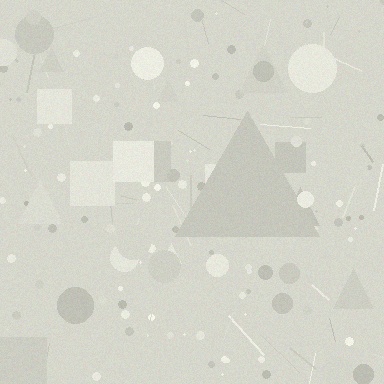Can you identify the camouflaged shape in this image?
The camouflaged shape is a triangle.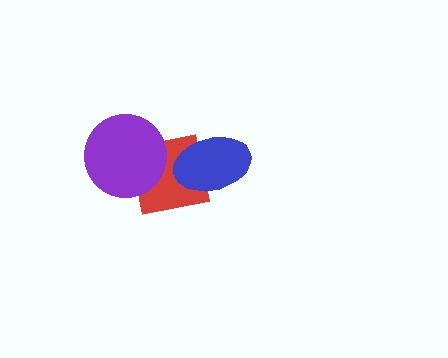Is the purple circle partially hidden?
No, no other shape covers it.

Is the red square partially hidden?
Yes, it is partially covered by another shape.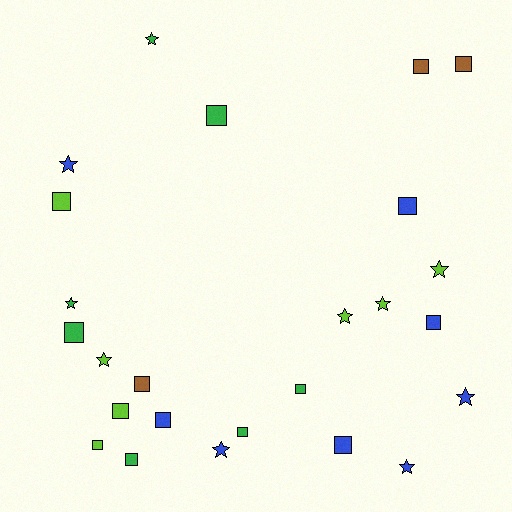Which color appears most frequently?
Blue, with 8 objects.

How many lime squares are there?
There are 3 lime squares.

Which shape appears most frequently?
Square, with 15 objects.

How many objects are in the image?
There are 25 objects.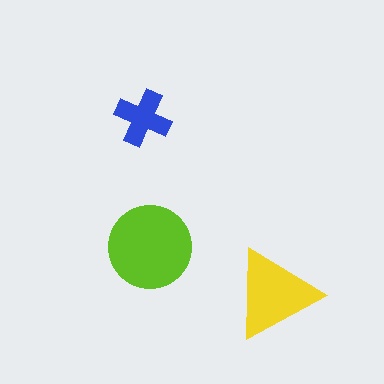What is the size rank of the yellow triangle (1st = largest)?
2nd.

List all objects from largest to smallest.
The lime circle, the yellow triangle, the blue cross.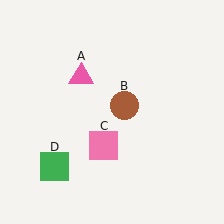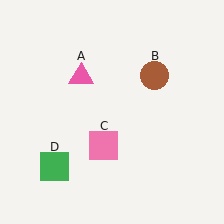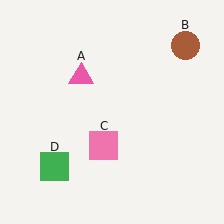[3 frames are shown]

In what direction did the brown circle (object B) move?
The brown circle (object B) moved up and to the right.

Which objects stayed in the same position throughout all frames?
Pink triangle (object A) and pink square (object C) and green square (object D) remained stationary.